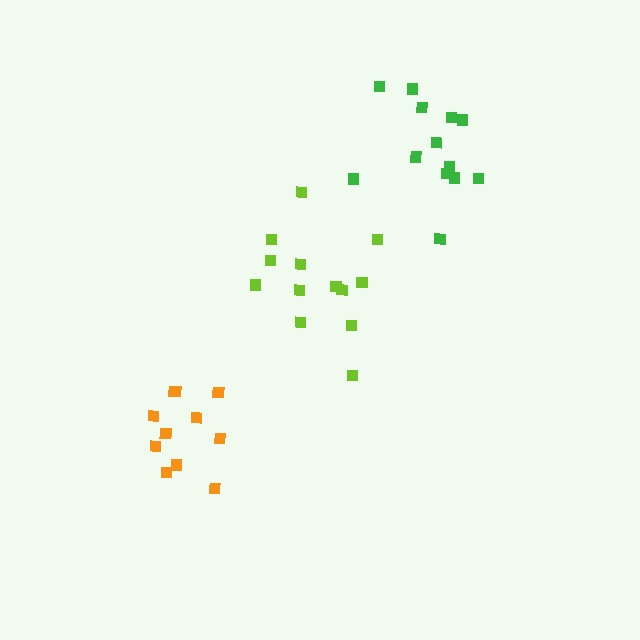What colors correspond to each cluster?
The clusters are colored: orange, green, lime.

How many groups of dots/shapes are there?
There are 3 groups.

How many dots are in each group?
Group 1: 11 dots, Group 2: 14 dots, Group 3: 13 dots (38 total).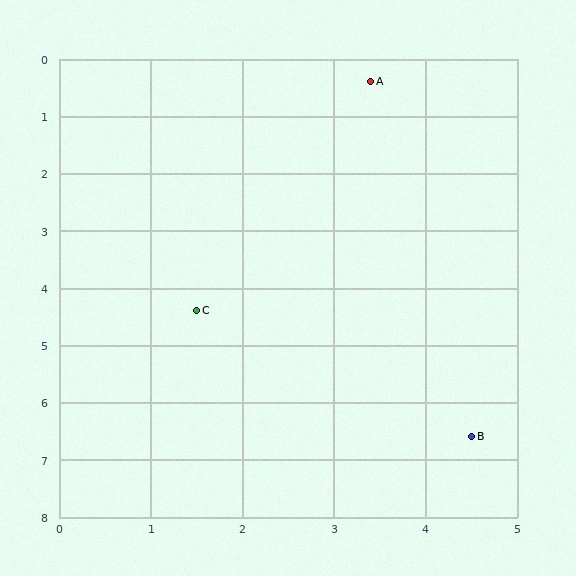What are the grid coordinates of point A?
Point A is at approximately (3.4, 0.4).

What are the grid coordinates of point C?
Point C is at approximately (1.5, 4.4).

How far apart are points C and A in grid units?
Points C and A are about 4.4 grid units apart.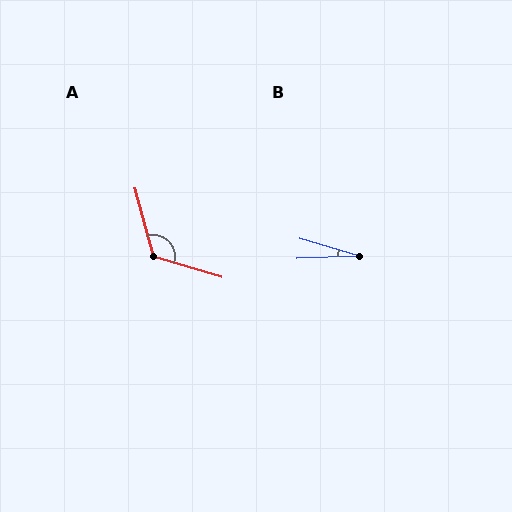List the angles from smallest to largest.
B (19°), A (122°).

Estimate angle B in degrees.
Approximately 19 degrees.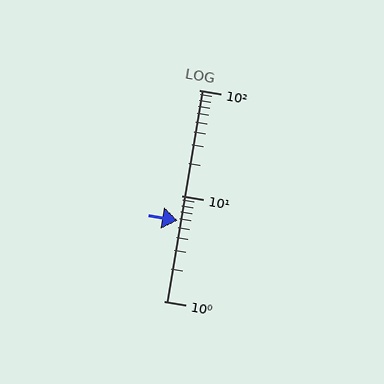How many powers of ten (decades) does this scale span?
The scale spans 2 decades, from 1 to 100.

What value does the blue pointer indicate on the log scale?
The pointer indicates approximately 5.8.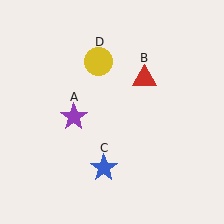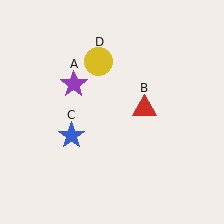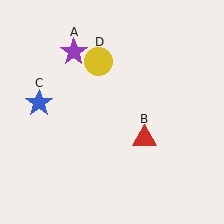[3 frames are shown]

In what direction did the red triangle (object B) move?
The red triangle (object B) moved down.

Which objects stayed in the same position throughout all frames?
Yellow circle (object D) remained stationary.